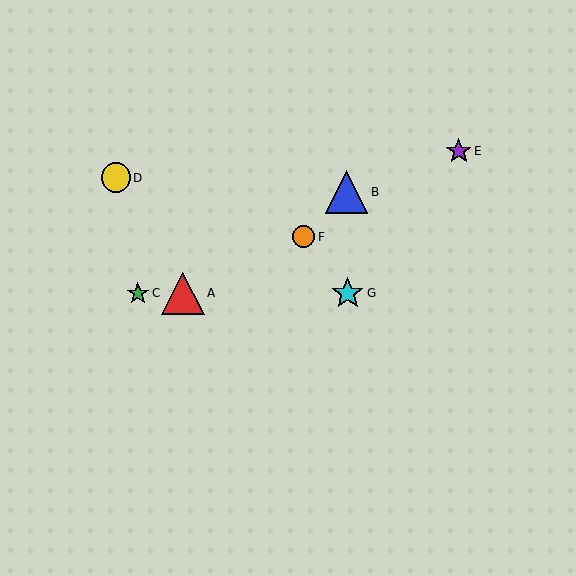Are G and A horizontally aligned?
Yes, both are at y≈293.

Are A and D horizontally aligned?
No, A is at y≈293 and D is at y≈178.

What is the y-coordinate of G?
Object G is at y≈293.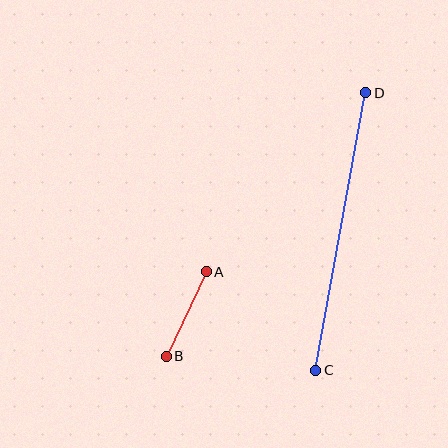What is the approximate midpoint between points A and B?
The midpoint is at approximately (186, 314) pixels.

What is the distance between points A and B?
The distance is approximately 93 pixels.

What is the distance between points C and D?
The distance is approximately 282 pixels.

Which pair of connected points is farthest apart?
Points C and D are farthest apart.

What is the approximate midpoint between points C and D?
The midpoint is at approximately (341, 231) pixels.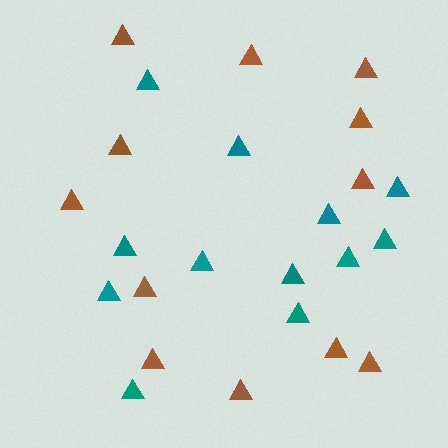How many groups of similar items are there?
There are 2 groups: one group of teal triangles (12) and one group of brown triangles (12).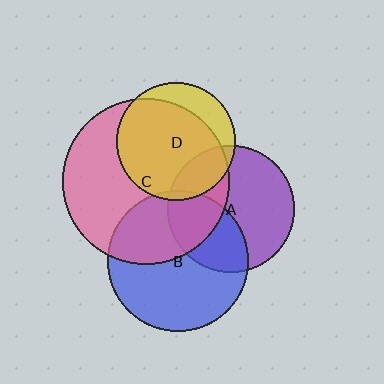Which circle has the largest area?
Circle C (pink).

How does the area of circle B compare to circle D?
Approximately 1.4 times.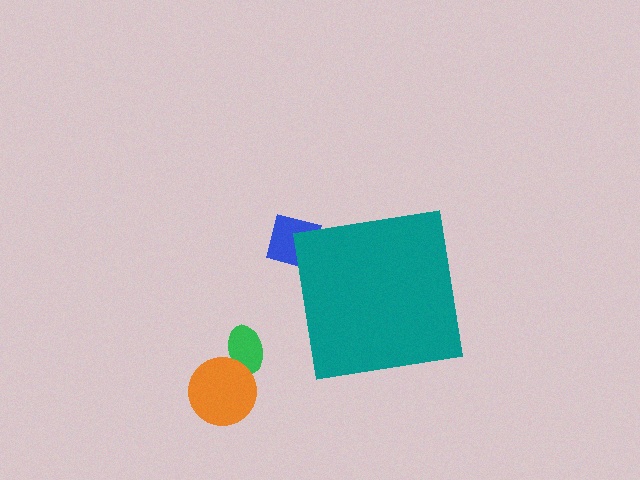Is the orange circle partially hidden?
No, the orange circle is fully visible.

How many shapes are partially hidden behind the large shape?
1 shape is partially hidden.